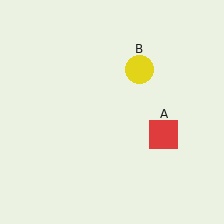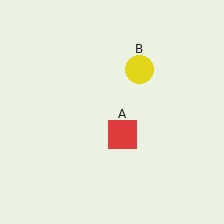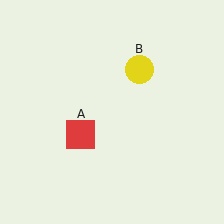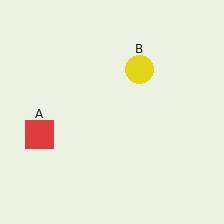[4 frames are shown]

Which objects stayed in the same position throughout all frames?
Yellow circle (object B) remained stationary.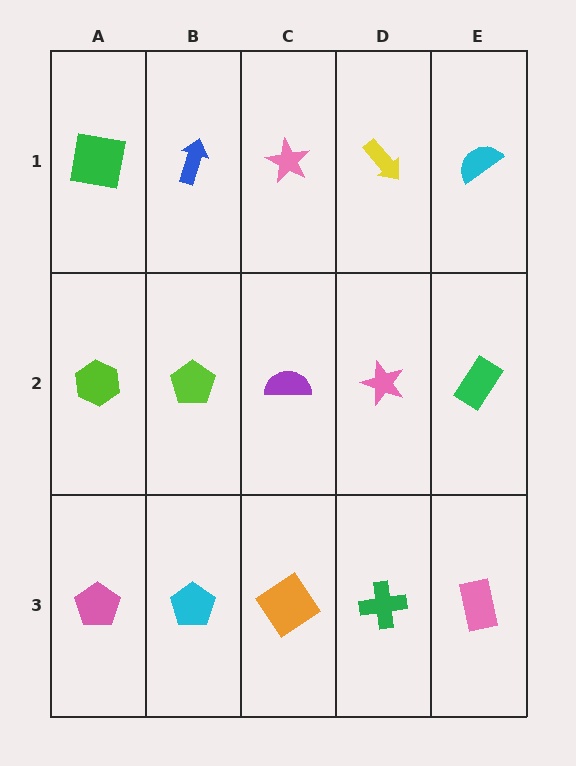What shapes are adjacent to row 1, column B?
A lime pentagon (row 2, column B), a green square (row 1, column A), a pink star (row 1, column C).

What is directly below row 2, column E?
A pink rectangle.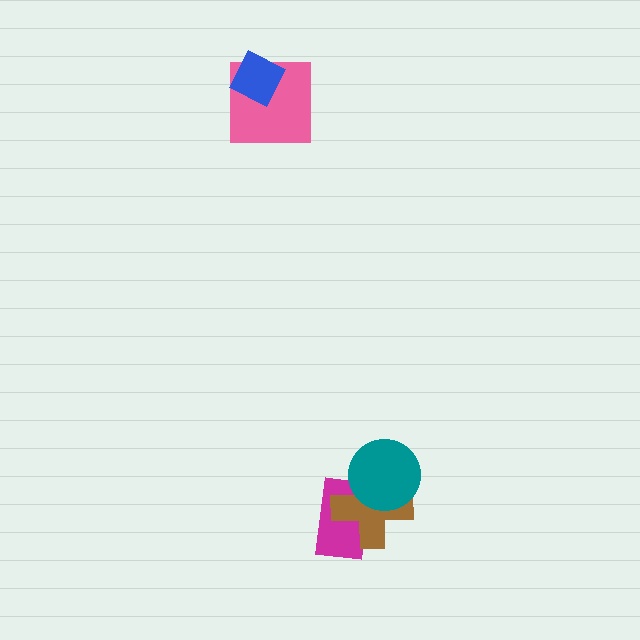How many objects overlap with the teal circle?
2 objects overlap with the teal circle.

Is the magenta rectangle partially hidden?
Yes, it is partially covered by another shape.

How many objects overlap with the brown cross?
2 objects overlap with the brown cross.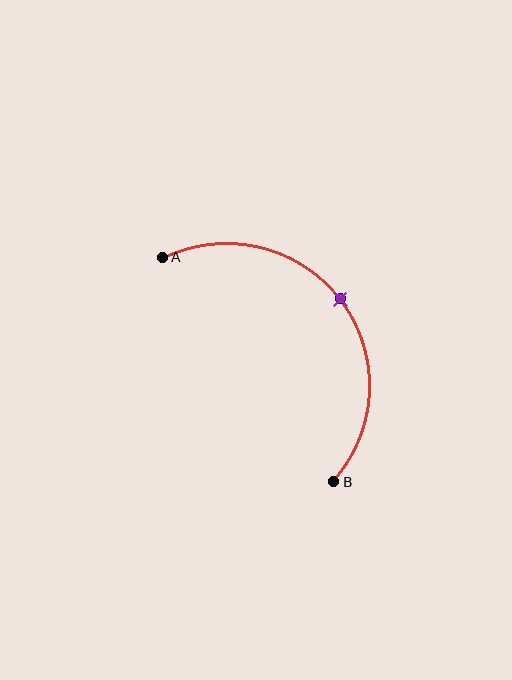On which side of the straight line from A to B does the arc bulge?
The arc bulges above and to the right of the straight line connecting A and B.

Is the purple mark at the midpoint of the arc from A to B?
Yes. The purple mark lies on the arc at equal arc-length from both A and B — it is the arc midpoint.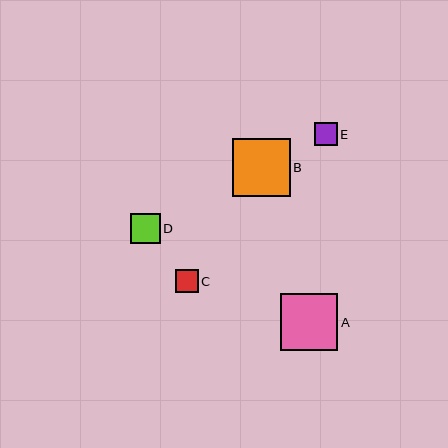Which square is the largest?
Square B is the largest with a size of approximately 58 pixels.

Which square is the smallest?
Square E is the smallest with a size of approximately 22 pixels.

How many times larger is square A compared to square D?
Square A is approximately 1.9 times the size of square D.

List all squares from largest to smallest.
From largest to smallest: B, A, D, C, E.